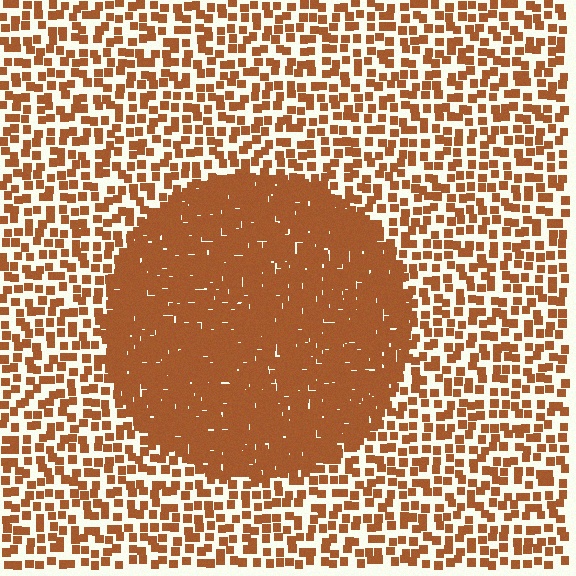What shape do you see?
I see a circle.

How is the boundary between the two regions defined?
The boundary is defined by a change in element density (approximately 2.9x ratio). All elements are the same color, size, and shape.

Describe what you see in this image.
The image contains small brown elements arranged at two different densities. A circle-shaped region is visible where the elements are more densely packed than the surrounding area.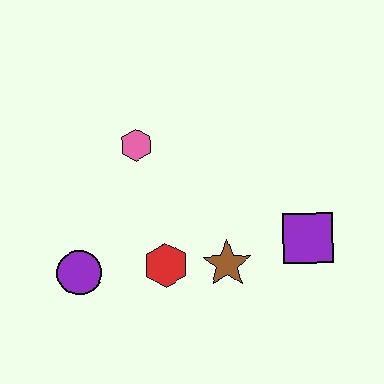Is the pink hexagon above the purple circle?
Yes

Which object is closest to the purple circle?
The red hexagon is closest to the purple circle.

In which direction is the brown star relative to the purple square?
The brown star is to the left of the purple square.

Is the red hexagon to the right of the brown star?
No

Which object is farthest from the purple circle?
The purple square is farthest from the purple circle.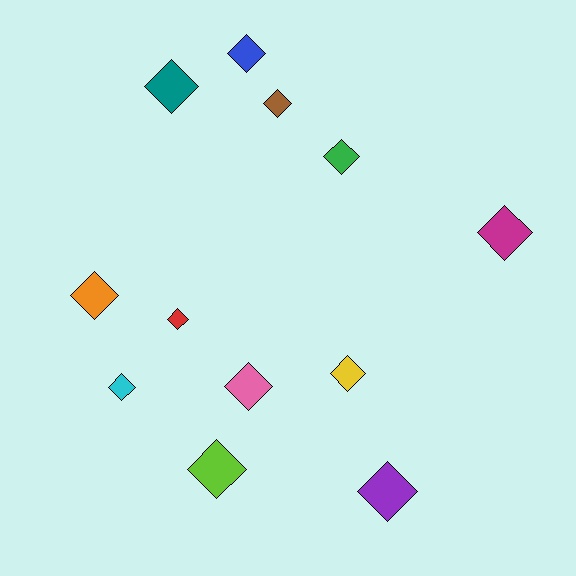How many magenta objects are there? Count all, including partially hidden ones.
There is 1 magenta object.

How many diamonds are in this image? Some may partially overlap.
There are 12 diamonds.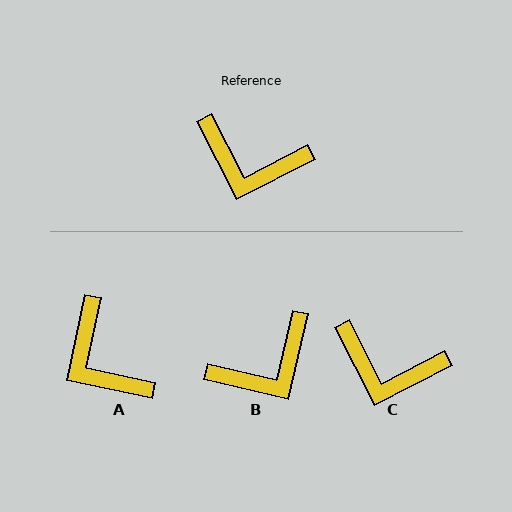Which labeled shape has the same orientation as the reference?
C.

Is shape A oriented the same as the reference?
No, it is off by about 39 degrees.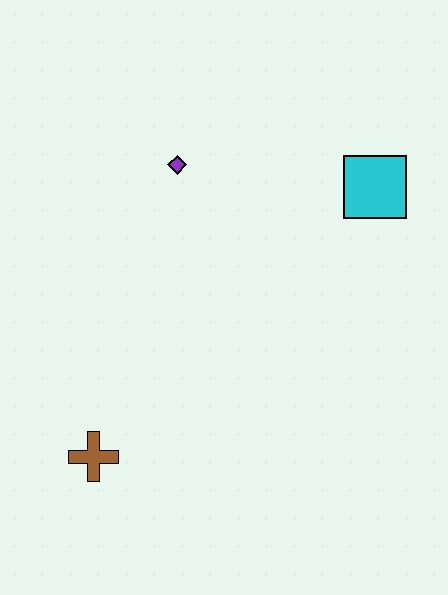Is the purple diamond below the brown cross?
No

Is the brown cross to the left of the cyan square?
Yes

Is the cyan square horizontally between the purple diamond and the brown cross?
No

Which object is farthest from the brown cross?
The cyan square is farthest from the brown cross.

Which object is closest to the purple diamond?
The cyan square is closest to the purple diamond.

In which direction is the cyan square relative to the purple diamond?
The cyan square is to the right of the purple diamond.